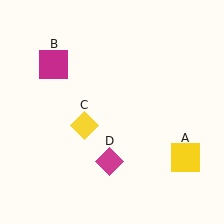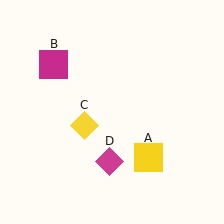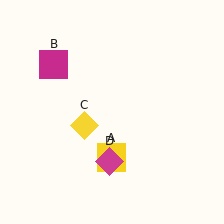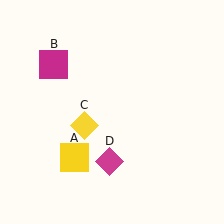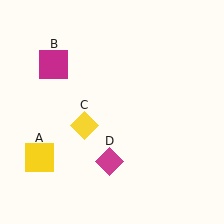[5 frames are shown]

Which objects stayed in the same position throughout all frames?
Magenta square (object B) and yellow diamond (object C) and magenta diamond (object D) remained stationary.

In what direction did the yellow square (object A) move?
The yellow square (object A) moved left.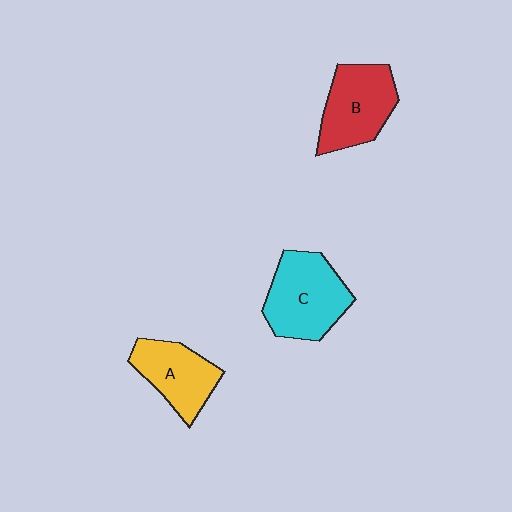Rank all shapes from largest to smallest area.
From largest to smallest: C (cyan), B (red), A (yellow).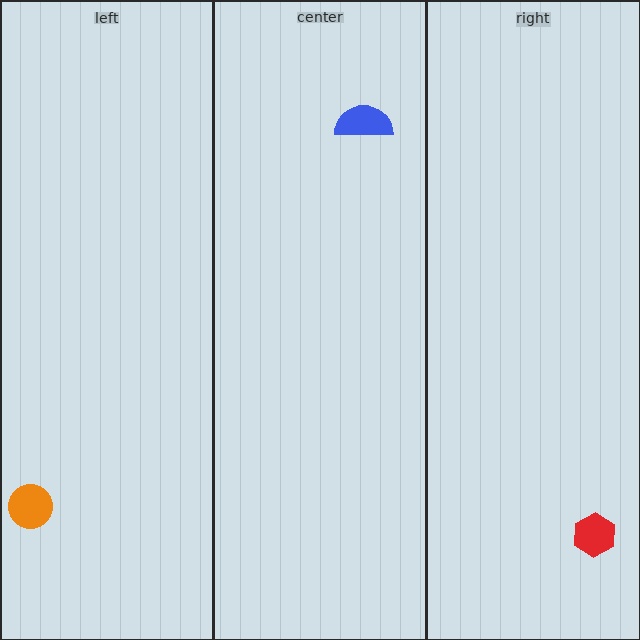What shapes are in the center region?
The blue semicircle.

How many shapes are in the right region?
1.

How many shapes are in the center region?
1.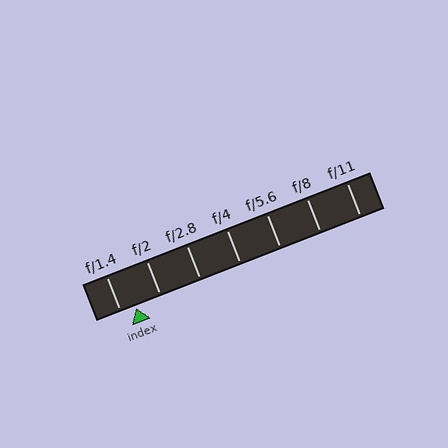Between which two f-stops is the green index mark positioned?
The index mark is between f/1.4 and f/2.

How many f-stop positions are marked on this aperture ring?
There are 7 f-stop positions marked.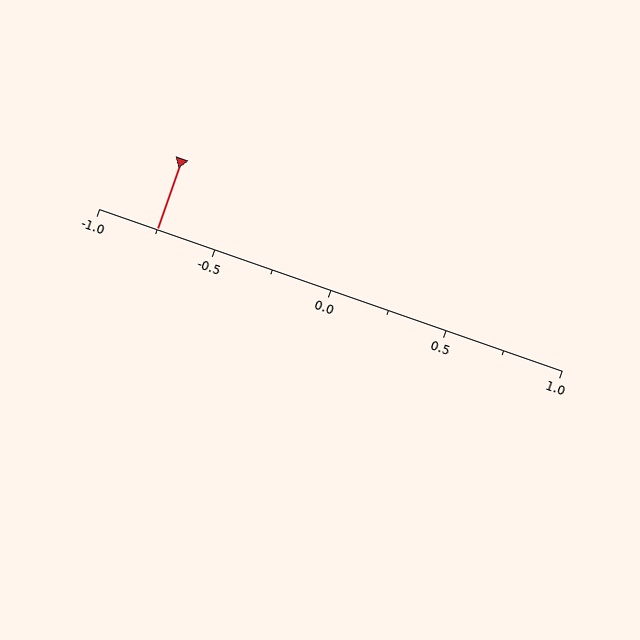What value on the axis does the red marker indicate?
The marker indicates approximately -0.75.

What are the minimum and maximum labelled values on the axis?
The axis runs from -1.0 to 1.0.